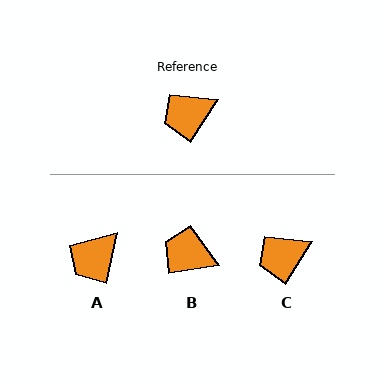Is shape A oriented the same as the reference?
No, it is off by about 20 degrees.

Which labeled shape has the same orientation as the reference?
C.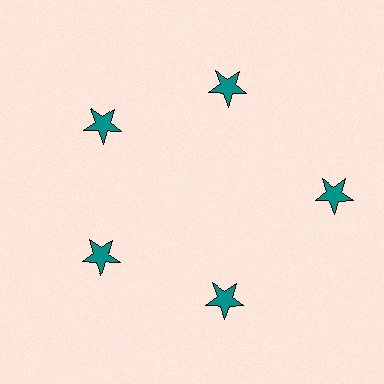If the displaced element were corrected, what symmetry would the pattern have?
It would have 5-fold rotational symmetry — the pattern would map onto itself every 72 degrees.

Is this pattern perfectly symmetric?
No. The 5 teal stars are arranged in a ring, but one element near the 3 o'clock position is pushed outward from the center, breaking the 5-fold rotational symmetry.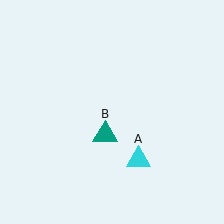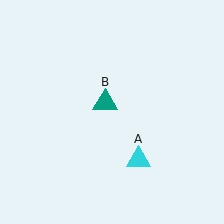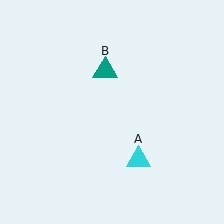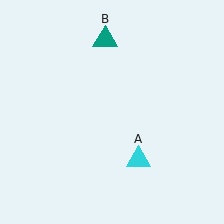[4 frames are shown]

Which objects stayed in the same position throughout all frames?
Cyan triangle (object A) remained stationary.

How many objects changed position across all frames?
1 object changed position: teal triangle (object B).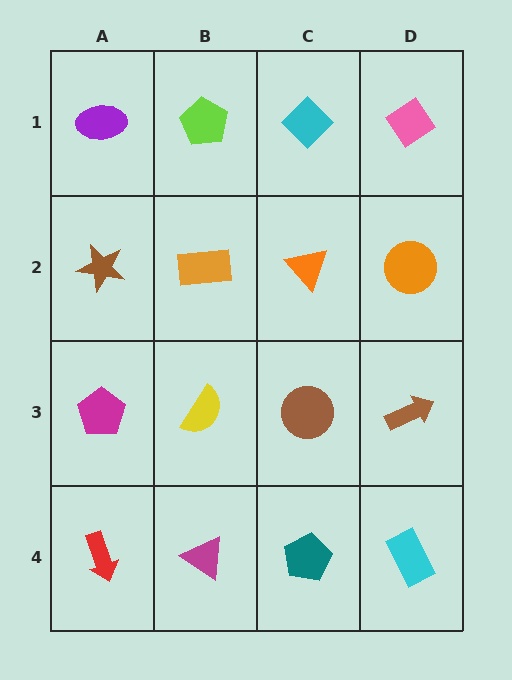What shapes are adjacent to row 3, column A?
A brown star (row 2, column A), a red arrow (row 4, column A), a yellow semicircle (row 3, column B).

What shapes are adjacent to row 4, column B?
A yellow semicircle (row 3, column B), a red arrow (row 4, column A), a teal pentagon (row 4, column C).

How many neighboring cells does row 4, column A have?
2.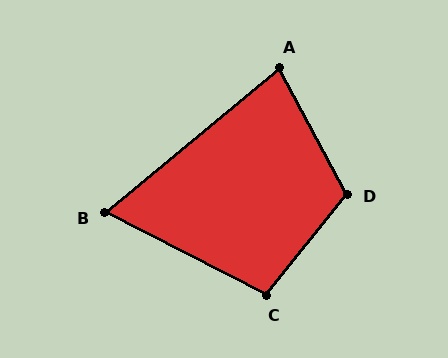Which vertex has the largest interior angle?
D, at approximately 113 degrees.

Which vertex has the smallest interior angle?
B, at approximately 67 degrees.